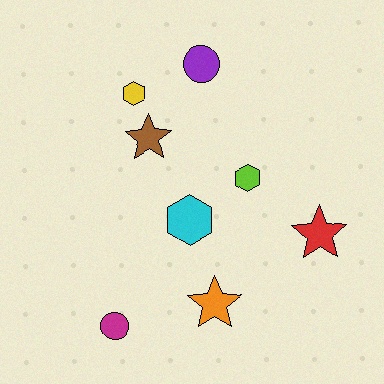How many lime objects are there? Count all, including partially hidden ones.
There is 1 lime object.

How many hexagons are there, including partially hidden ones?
There are 3 hexagons.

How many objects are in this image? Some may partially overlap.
There are 8 objects.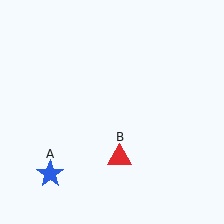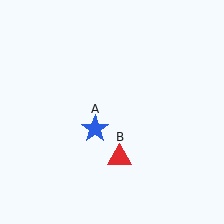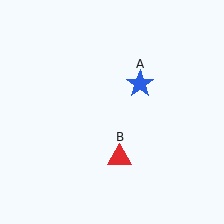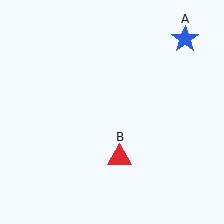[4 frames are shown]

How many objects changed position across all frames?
1 object changed position: blue star (object A).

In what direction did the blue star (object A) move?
The blue star (object A) moved up and to the right.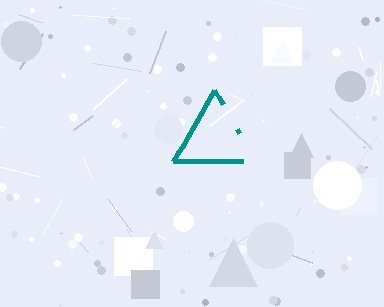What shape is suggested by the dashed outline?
The dashed outline suggests a triangle.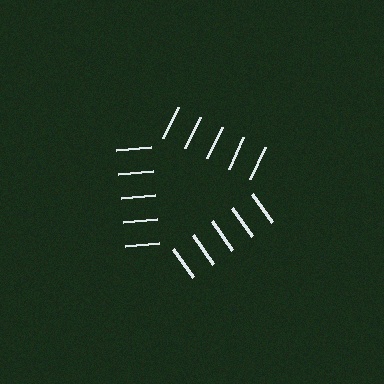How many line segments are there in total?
15 — 5 along each of the 3 edges.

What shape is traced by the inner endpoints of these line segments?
An illusory triangle — the line segments terminate on its edges but no continuous stroke is drawn.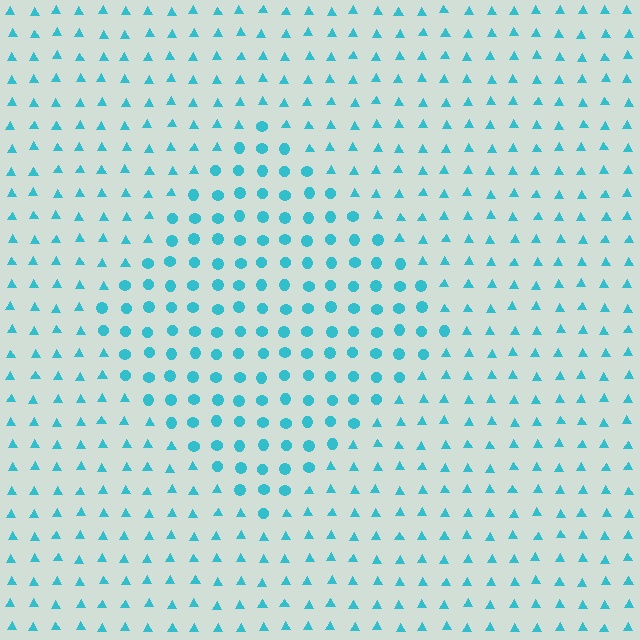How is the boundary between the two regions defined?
The boundary is defined by a change in element shape: circles inside vs. triangles outside. All elements share the same color and spacing.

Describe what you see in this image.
The image is filled with small cyan elements arranged in a uniform grid. A diamond-shaped region contains circles, while the surrounding area contains triangles. The boundary is defined purely by the change in element shape.